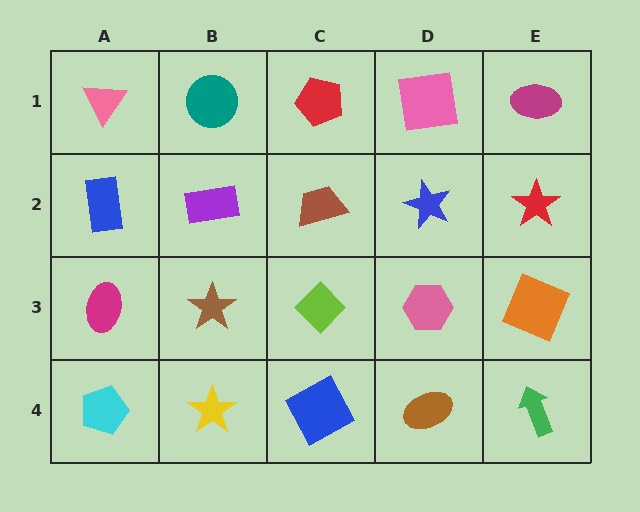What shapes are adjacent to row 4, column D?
A pink hexagon (row 3, column D), a blue square (row 4, column C), a green arrow (row 4, column E).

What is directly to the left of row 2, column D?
A brown trapezoid.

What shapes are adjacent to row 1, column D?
A blue star (row 2, column D), a red pentagon (row 1, column C), a magenta ellipse (row 1, column E).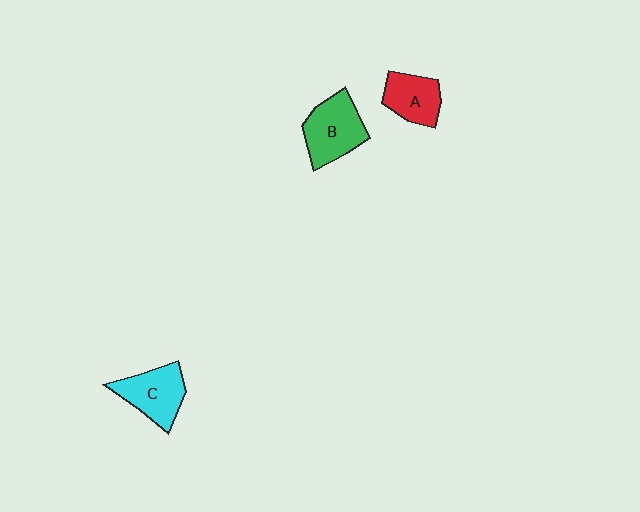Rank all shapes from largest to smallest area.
From largest to smallest: B (green), C (cyan), A (red).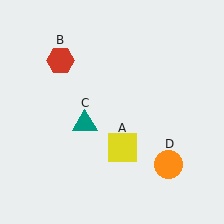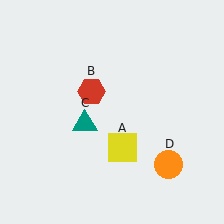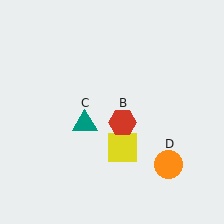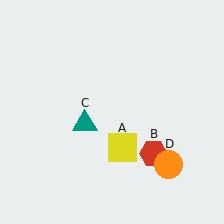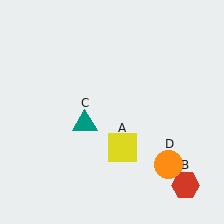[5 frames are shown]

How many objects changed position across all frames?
1 object changed position: red hexagon (object B).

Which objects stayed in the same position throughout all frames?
Yellow square (object A) and teal triangle (object C) and orange circle (object D) remained stationary.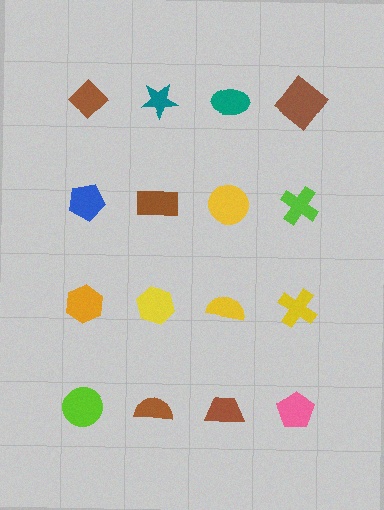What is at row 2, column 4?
A lime cross.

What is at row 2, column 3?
A yellow circle.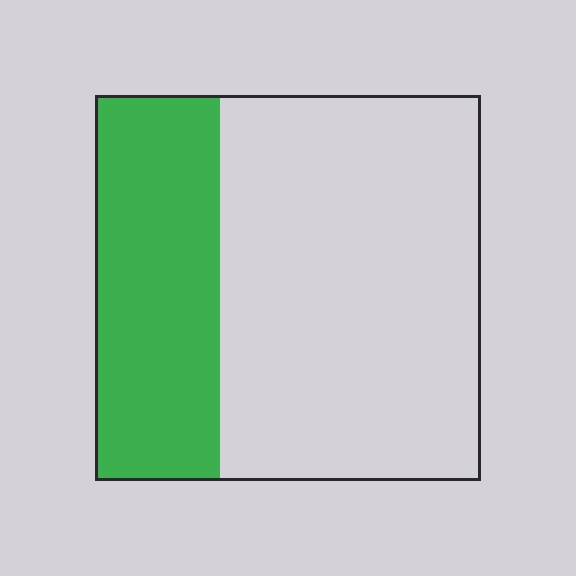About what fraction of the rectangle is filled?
About one third (1/3).